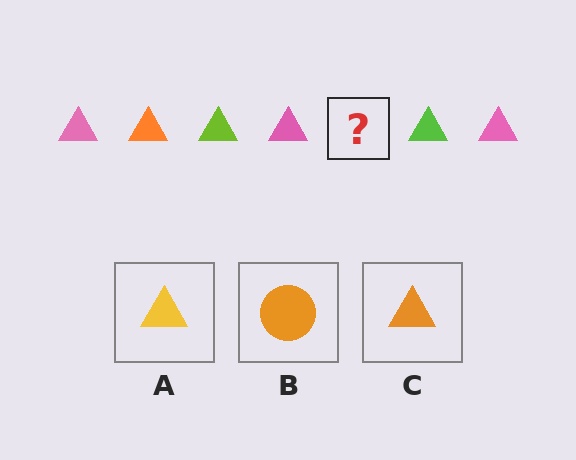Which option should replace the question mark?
Option C.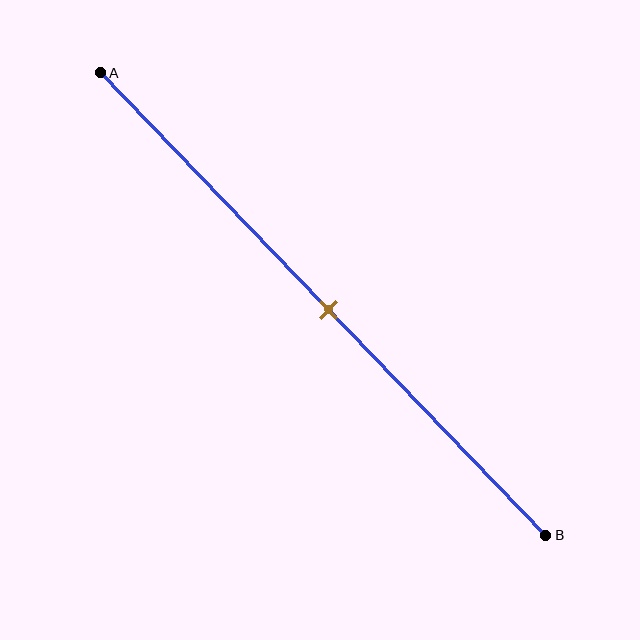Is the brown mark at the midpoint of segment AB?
Yes, the mark is approximately at the midpoint.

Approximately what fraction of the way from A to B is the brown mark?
The brown mark is approximately 50% of the way from A to B.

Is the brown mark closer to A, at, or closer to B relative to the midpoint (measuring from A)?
The brown mark is approximately at the midpoint of segment AB.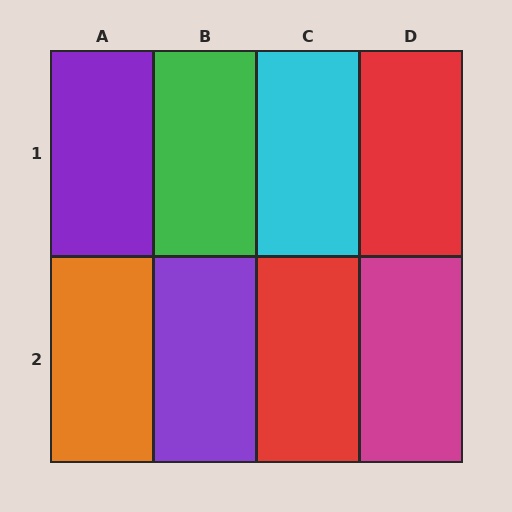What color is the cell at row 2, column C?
Red.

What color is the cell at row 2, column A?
Orange.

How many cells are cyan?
1 cell is cyan.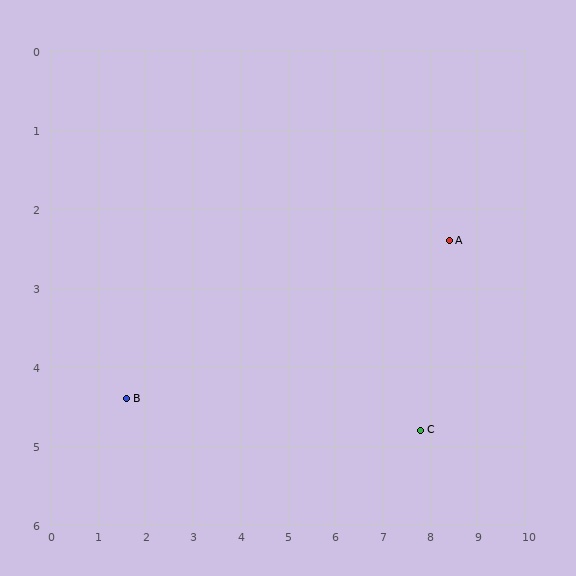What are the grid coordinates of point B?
Point B is at approximately (1.6, 4.4).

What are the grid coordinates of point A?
Point A is at approximately (8.4, 2.4).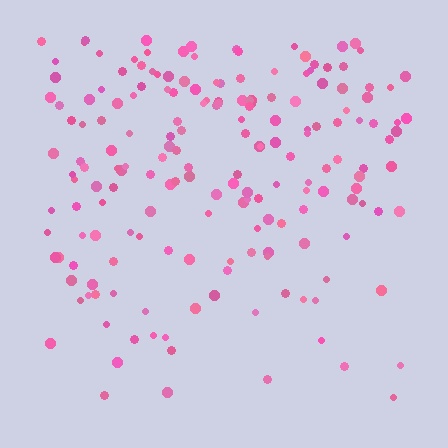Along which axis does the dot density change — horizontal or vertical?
Vertical.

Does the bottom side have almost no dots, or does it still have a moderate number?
Still a moderate number, just noticeably fewer than the top.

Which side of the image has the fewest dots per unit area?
The bottom.